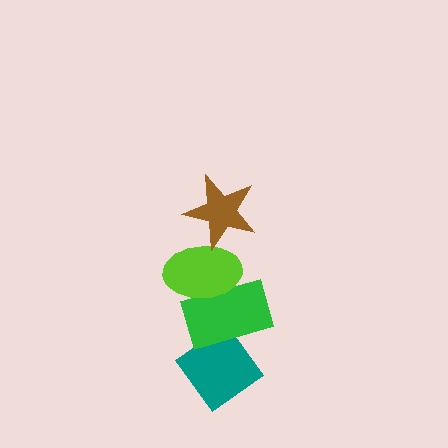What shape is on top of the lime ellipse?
The brown star is on top of the lime ellipse.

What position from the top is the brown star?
The brown star is 1st from the top.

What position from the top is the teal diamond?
The teal diamond is 4th from the top.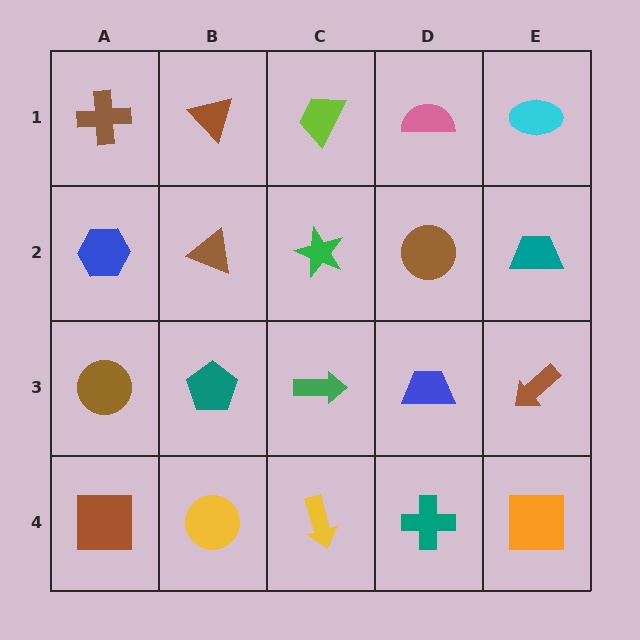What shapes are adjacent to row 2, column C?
A lime trapezoid (row 1, column C), a green arrow (row 3, column C), a brown triangle (row 2, column B), a brown circle (row 2, column D).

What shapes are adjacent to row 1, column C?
A green star (row 2, column C), a brown triangle (row 1, column B), a pink semicircle (row 1, column D).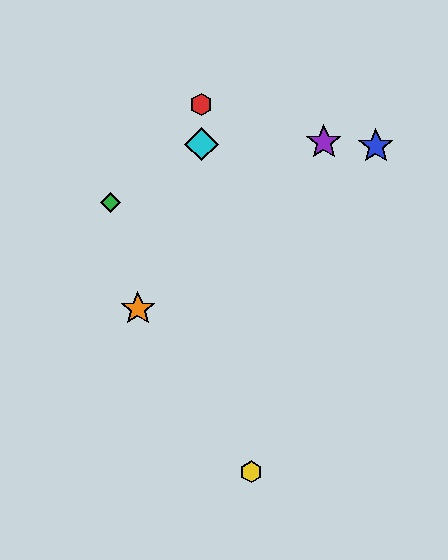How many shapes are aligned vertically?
2 shapes (the red hexagon, the cyan diamond) are aligned vertically.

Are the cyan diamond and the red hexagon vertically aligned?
Yes, both are at x≈201.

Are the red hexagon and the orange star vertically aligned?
No, the red hexagon is at x≈201 and the orange star is at x≈138.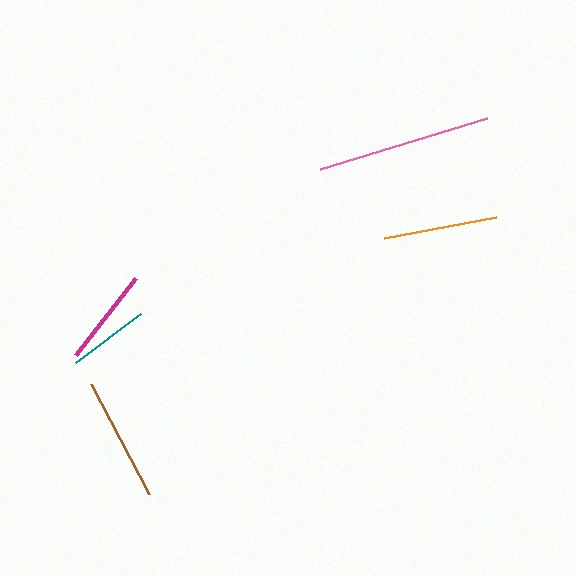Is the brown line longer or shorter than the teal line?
The brown line is longer than the teal line.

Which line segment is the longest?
The pink line is the longest at approximately 174 pixels.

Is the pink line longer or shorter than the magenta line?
The pink line is longer than the magenta line.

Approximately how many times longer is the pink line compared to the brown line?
The pink line is approximately 1.4 times the length of the brown line.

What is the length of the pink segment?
The pink segment is approximately 174 pixels long.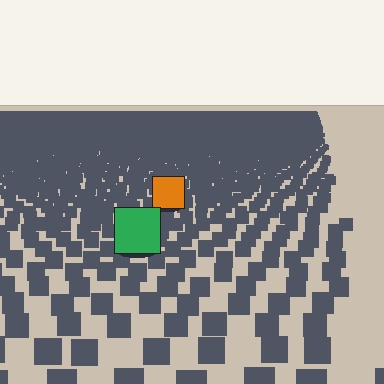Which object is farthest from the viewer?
The orange square is farthest from the viewer. It appears smaller and the ground texture around it is denser.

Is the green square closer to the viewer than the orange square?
Yes. The green square is closer — you can tell from the texture gradient: the ground texture is coarser near it.